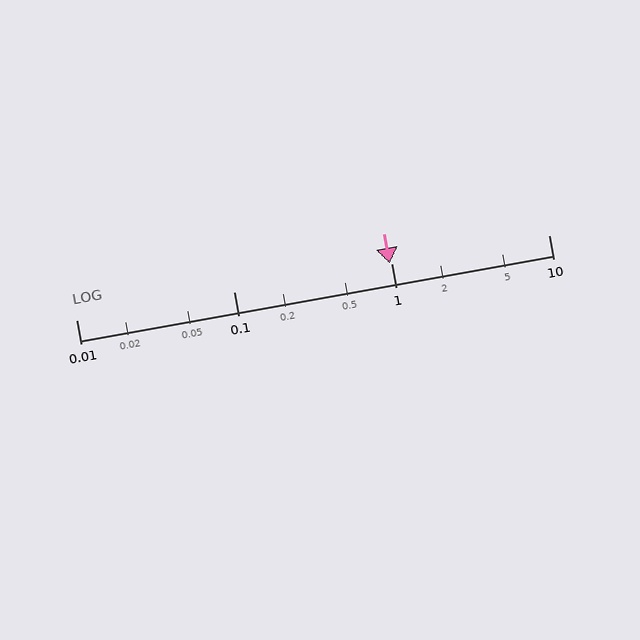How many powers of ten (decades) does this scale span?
The scale spans 3 decades, from 0.01 to 10.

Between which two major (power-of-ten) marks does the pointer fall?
The pointer is between 0.1 and 1.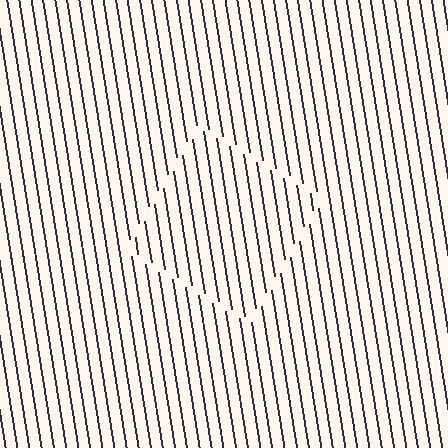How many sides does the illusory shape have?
4 sides — the line-ends trace a square.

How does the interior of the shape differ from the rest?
The interior of the shape contains the same grating, shifted by half a period — the contour is defined by the phase discontinuity where line-ends from the inner and outer gratings abut.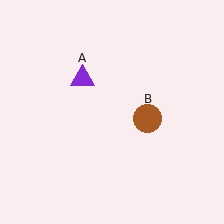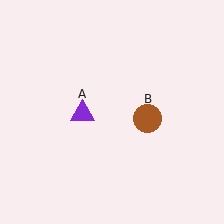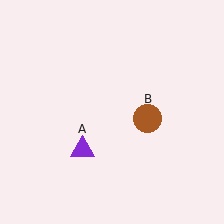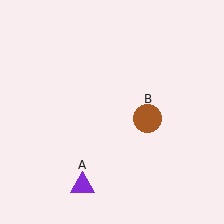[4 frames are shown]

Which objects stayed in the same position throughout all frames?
Brown circle (object B) remained stationary.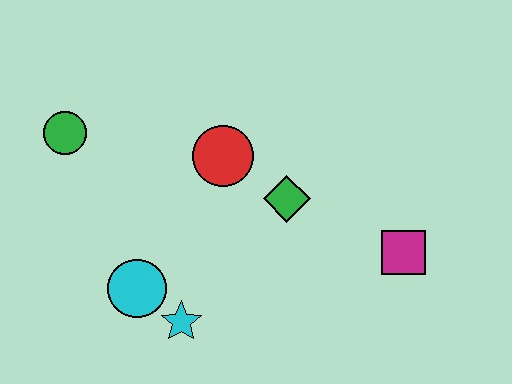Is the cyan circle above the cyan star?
Yes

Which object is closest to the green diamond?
The red circle is closest to the green diamond.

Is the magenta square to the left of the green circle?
No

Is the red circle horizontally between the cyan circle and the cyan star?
No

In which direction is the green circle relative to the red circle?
The green circle is to the left of the red circle.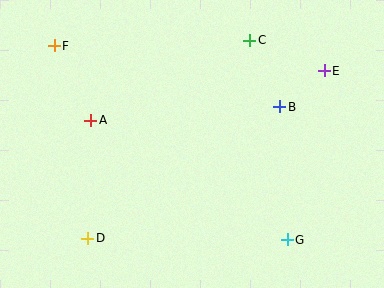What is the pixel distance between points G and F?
The distance between G and F is 303 pixels.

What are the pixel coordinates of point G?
Point G is at (287, 240).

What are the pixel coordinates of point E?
Point E is at (324, 71).